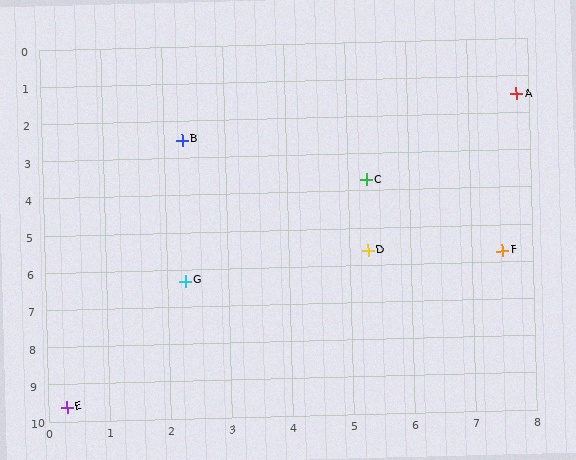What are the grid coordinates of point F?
Point F is at approximately (7.5, 5.7).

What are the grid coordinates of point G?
Point G is at approximately (2.3, 6.3).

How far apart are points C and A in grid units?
Points C and A are about 3.3 grid units apart.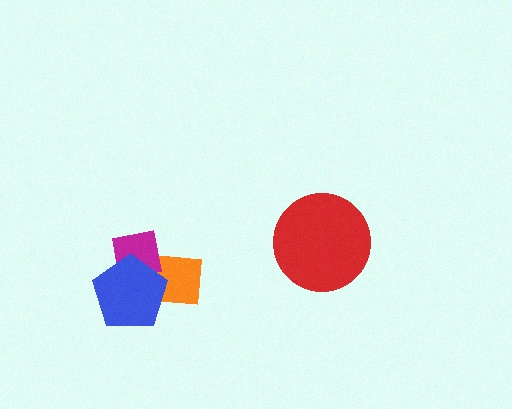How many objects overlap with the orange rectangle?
2 objects overlap with the orange rectangle.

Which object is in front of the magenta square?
The blue pentagon is in front of the magenta square.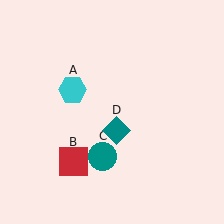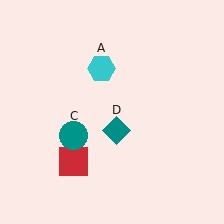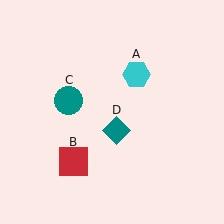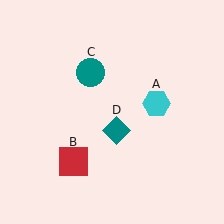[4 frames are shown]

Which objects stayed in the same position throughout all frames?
Red square (object B) and teal diamond (object D) remained stationary.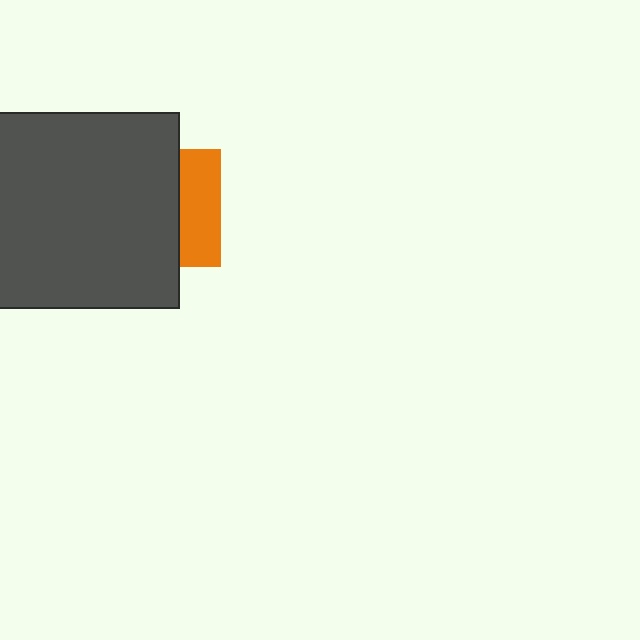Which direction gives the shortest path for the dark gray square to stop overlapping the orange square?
Moving left gives the shortest separation.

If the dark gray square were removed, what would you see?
You would see the complete orange square.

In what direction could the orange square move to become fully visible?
The orange square could move right. That would shift it out from behind the dark gray square entirely.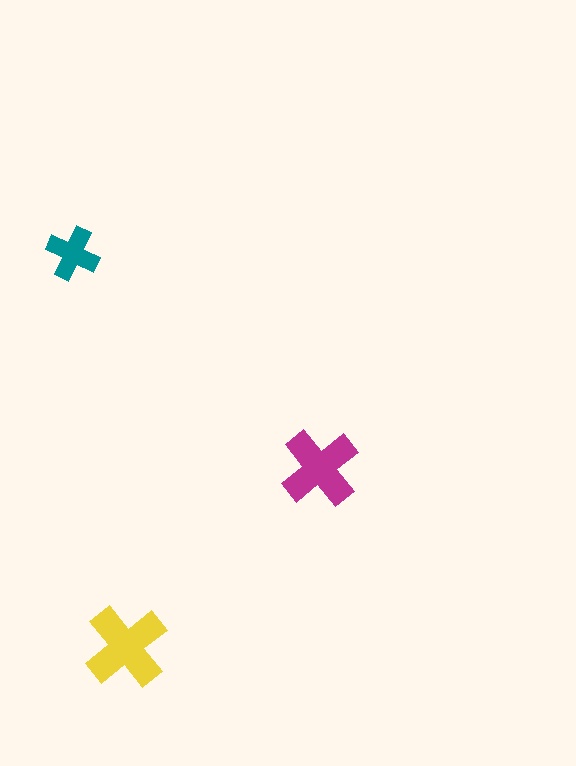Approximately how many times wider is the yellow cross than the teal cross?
About 1.5 times wider.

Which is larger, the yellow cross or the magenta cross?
The yellow one.